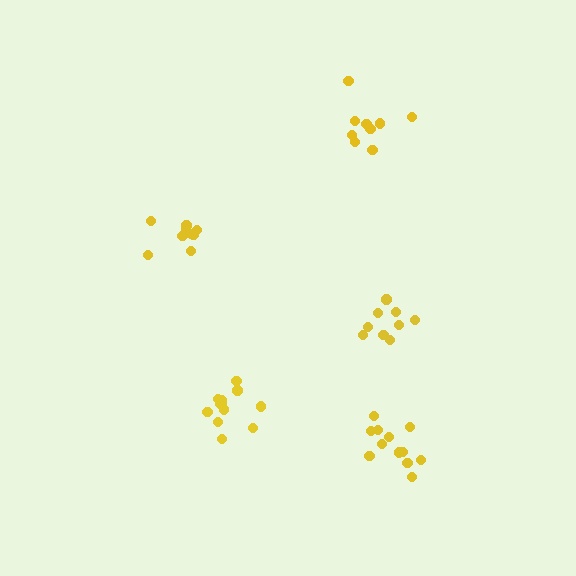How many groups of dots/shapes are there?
There are 5 groups.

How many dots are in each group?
Group 1: 12 dots, Group 2: 10 dots, Group 3: 12 dots, Group 4: 9 dots, Group 5: 9 dots (52 total).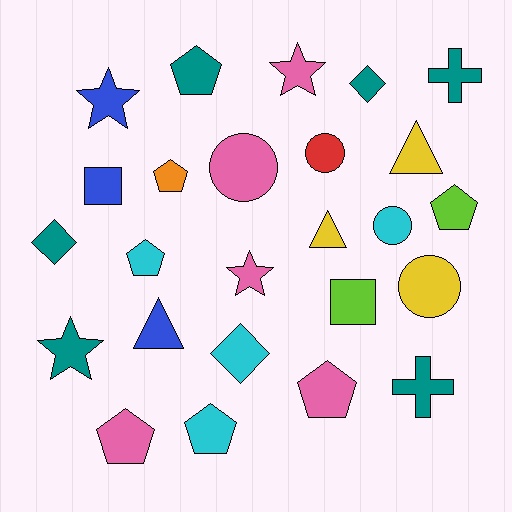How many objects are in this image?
There are 25 objects.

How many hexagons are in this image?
There are no hexagons.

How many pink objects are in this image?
There are 5 pink objects.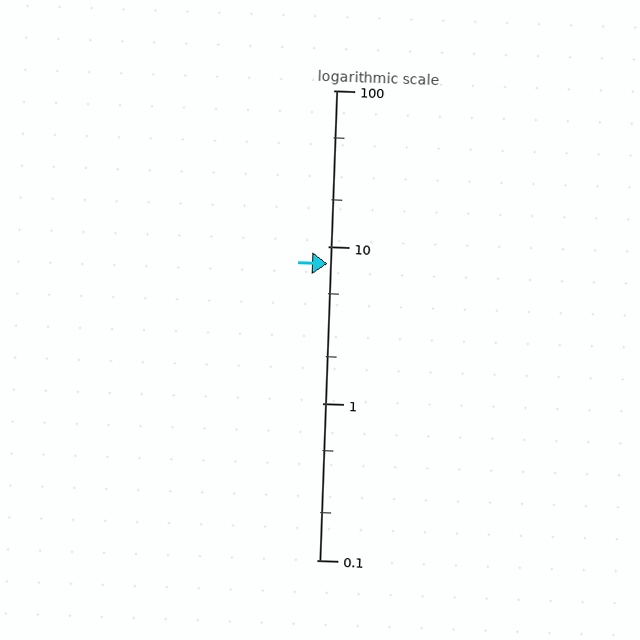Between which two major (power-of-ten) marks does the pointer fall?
The pointer is between 1 and 10.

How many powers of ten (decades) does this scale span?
The scale spans 3 decades, from 0.1 to 100.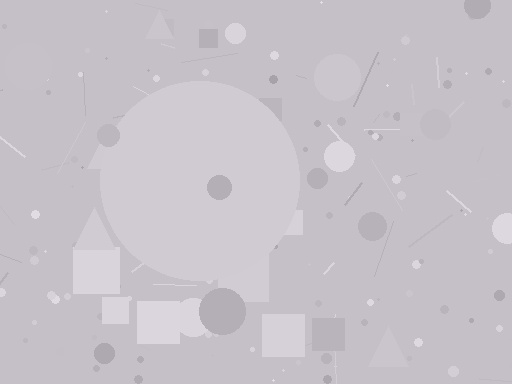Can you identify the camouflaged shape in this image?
The camouflaged shape is a circle.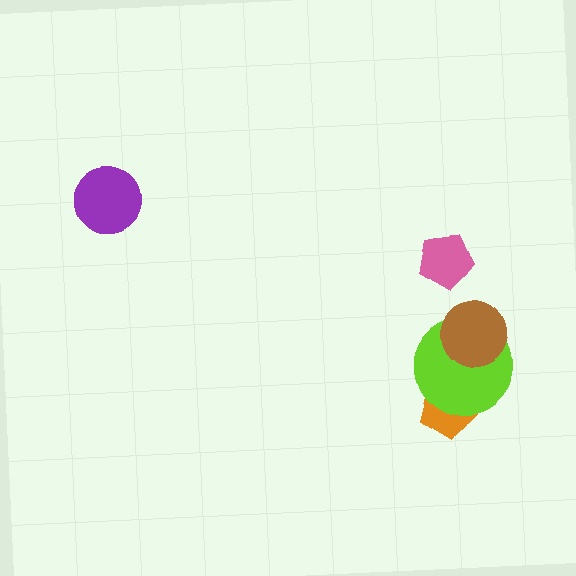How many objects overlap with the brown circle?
1 object overlaps with the brown circle.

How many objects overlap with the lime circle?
2 objects overlap with the lime circle.